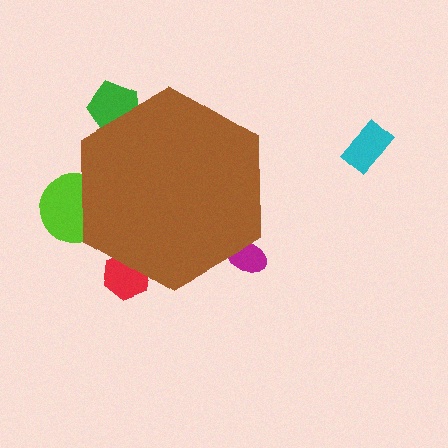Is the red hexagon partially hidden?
Yes, the red hexagon is partially hidden behind the brown hexagon.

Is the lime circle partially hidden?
Yes, the lime circle is partially hidden behind the brown hexagon.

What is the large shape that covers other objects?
A brown hexagon.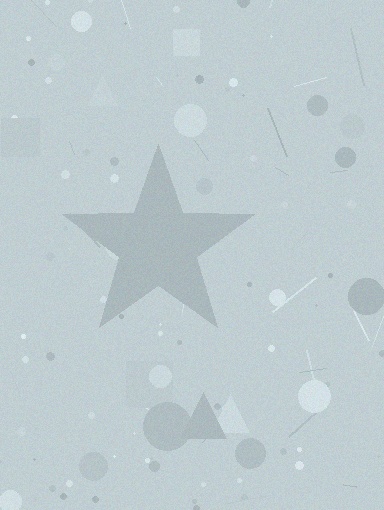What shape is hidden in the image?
A star is hidden in the image.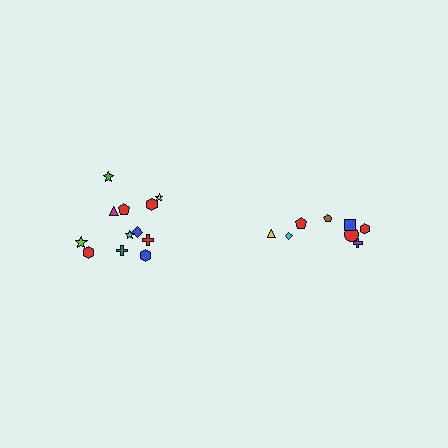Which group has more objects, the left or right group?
The left group.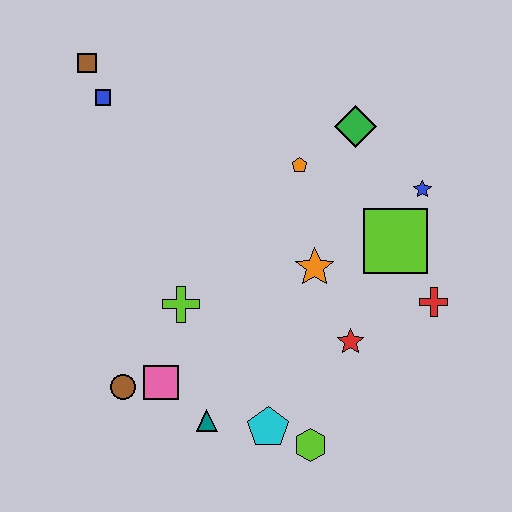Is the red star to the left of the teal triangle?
No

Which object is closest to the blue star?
The lime square is closest to the blue star.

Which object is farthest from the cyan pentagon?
The brown square is farthest from the cyan pentagon.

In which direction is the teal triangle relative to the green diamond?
The teal triangle is below the green diamond.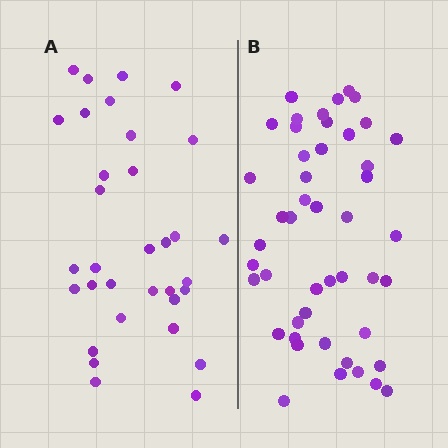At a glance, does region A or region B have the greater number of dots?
Region B (the right region) has more dots.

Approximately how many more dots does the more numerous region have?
Region B has approximately 15 more dots than region A.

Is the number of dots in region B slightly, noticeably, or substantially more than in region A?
Region B has noticeably more, but not dramatically so. The ratio is roughly 1.4 to 1.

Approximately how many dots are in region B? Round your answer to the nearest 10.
About 50 dots. (The exact count is 47, which rounds to 50.)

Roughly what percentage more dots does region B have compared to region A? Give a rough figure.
About 40% more.